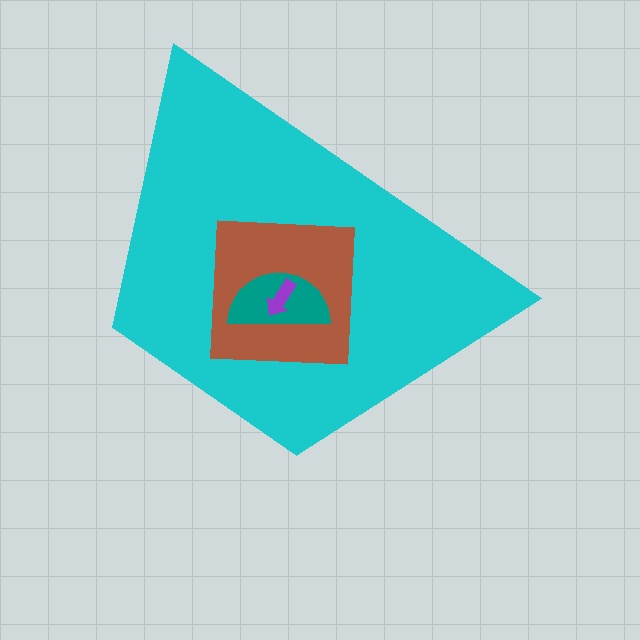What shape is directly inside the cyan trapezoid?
The brown square.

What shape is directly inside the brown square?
The teal semicircle.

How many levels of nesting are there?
4.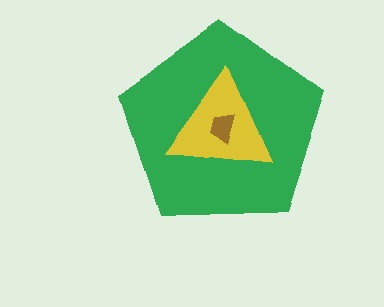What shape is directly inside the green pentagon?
The yellow triangle.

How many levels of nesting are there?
3.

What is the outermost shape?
The green pentagon.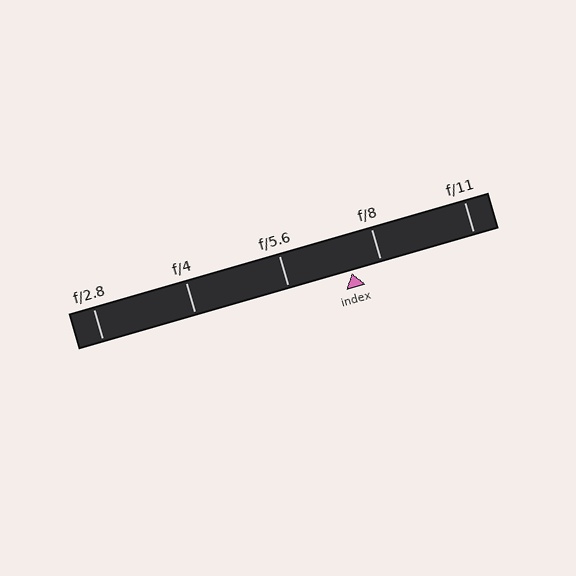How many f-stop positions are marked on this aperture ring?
There are 5 f-stop positions marked.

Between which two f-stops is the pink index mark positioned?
The index mark is between f/5.6 and f/8.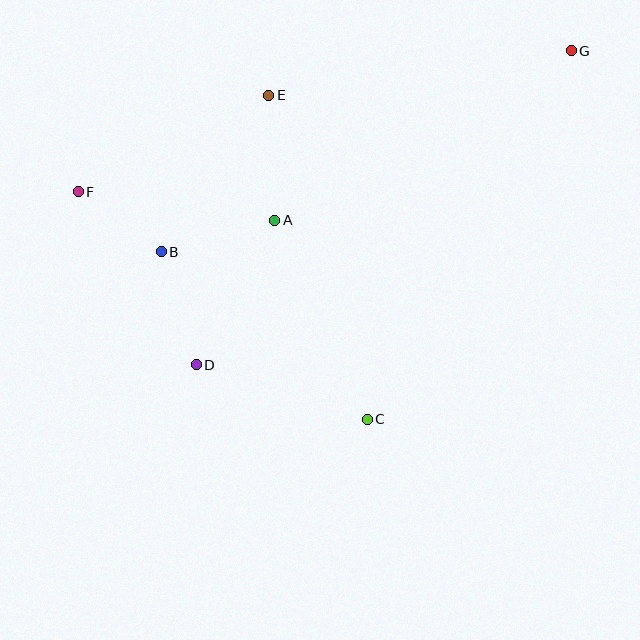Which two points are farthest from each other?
Points F and G are farthest from each other.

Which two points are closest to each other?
Points B and F are closest to each other.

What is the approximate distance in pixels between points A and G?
The distance between A and G is approximately 342 pixels.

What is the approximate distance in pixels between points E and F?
The distance between E and F is approximately 213 pixels.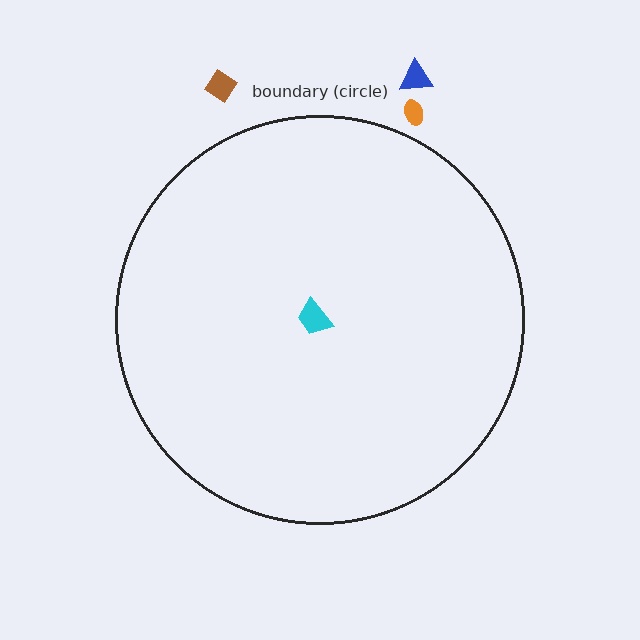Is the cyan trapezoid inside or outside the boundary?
Inside.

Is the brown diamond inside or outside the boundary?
Outside.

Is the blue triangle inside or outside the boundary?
Outside.